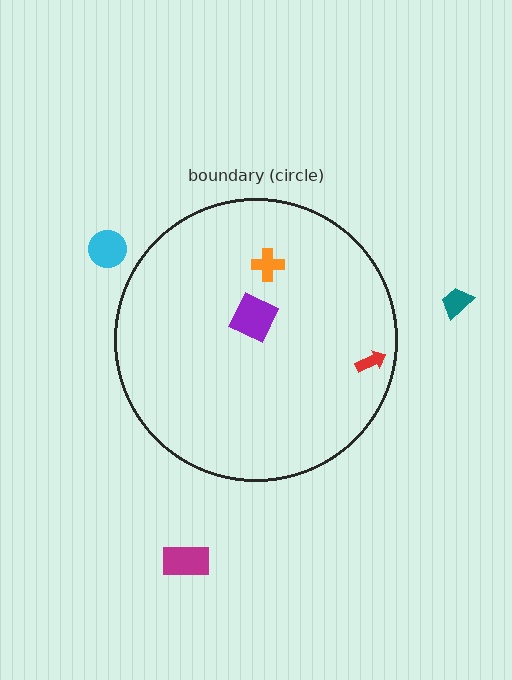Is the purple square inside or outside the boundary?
Inside.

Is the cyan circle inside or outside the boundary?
Outside.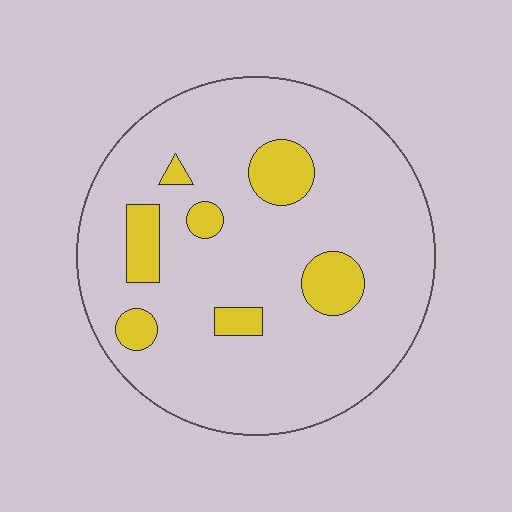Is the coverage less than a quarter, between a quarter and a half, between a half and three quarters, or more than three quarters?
Less than a quarter.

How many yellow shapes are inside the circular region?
7.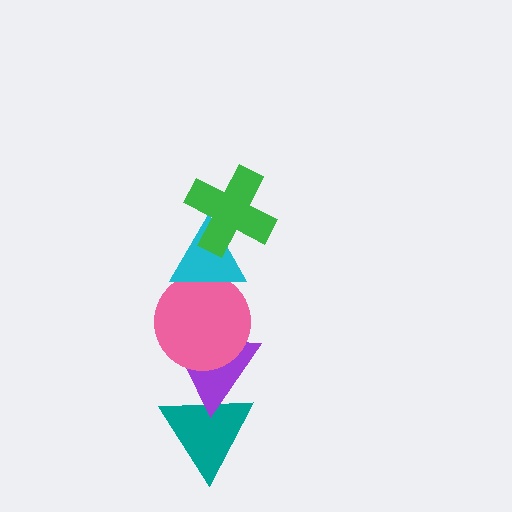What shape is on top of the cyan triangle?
The green cross is on top of the cyan triangle.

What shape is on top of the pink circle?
The cyan triangle is on top of the pink circle.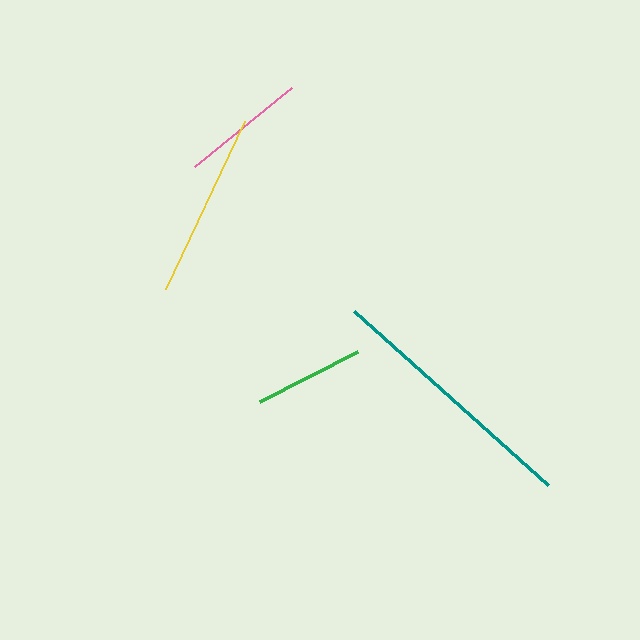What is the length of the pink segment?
The pink segment is approximately 125 pixels long.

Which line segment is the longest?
The teal line is the longest at approximately 260 pixels.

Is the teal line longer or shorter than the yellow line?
The teal line is longer than the yellow line.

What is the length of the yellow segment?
The yellow segment is approximately 186 pixels long.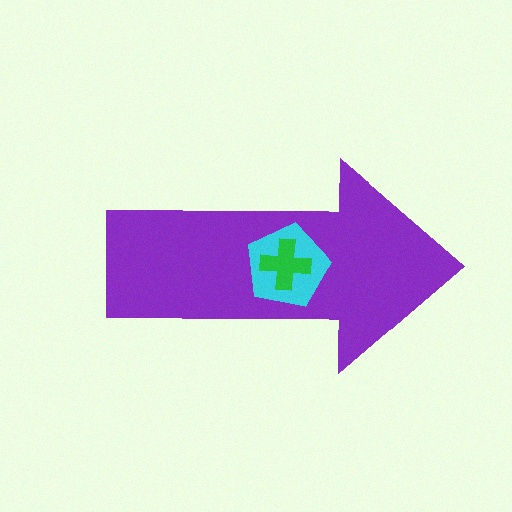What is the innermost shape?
The green cross.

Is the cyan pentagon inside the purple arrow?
Yes.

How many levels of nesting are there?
3.